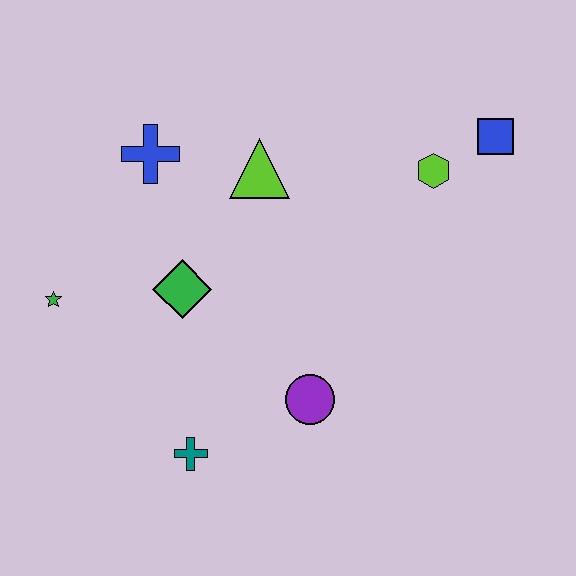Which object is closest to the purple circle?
The teal cross is closest to the purple circle.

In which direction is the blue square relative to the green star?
The blue square is to the right of the green star.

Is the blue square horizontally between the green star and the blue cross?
No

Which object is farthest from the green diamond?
The blue square is farthest from the green diamond.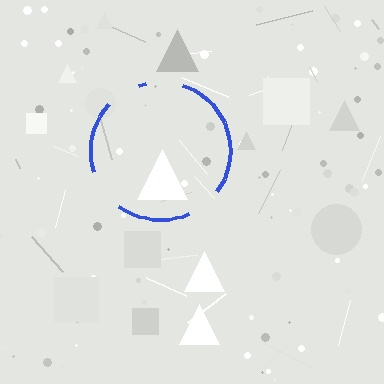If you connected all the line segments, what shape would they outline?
They would outline a circle.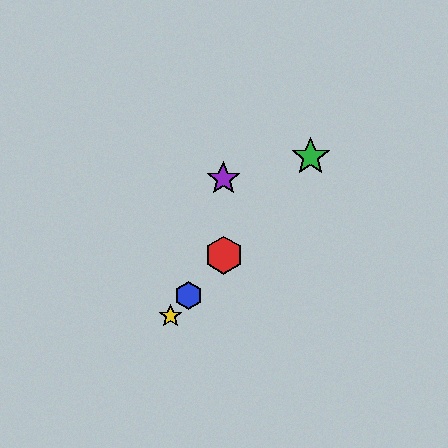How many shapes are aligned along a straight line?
4 shapes (the red hexagon, the blue hexagon, the green star, the yellow star) are aligned along a straight line.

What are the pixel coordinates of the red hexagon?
The red hexagon is at (224, 255).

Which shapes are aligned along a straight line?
The red hexagon, the blue hexagon, the green star, the yellow star are aligned along a straight line.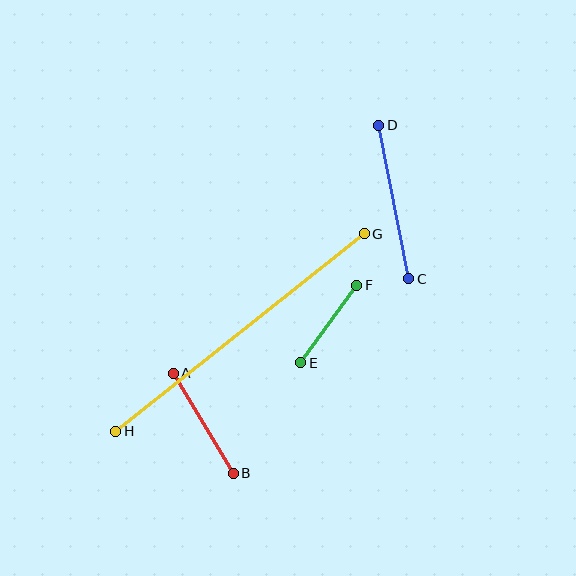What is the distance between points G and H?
The distance is approximately 318 pixels.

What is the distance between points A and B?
The distance is approximately 117 pixels.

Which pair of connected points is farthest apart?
Points G and H are farthest apart.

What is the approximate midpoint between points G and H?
The midpoint is at approximately (240, 333) pixels.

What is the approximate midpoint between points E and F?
The midpoint is at approximately (329, 324) pixels.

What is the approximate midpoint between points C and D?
The midpoint is at approximately (394, 202) pixels.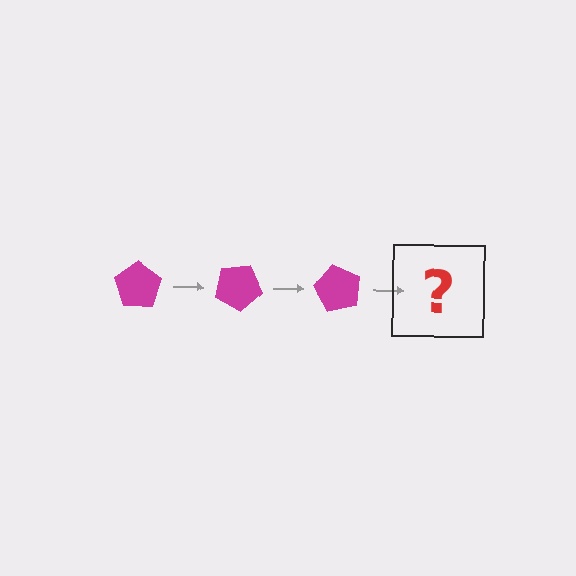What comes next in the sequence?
The next element should be a magenta pentagon rotated 90 degrees.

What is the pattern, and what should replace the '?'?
The pattern is that the pentagon rotates 30 degrees each step. The '?' should be a magenta pentagon rotated 90 degrees.